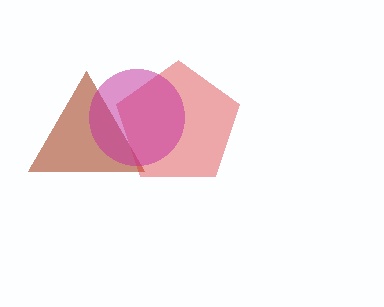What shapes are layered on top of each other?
The layered shapes are: a brown triangle, a red pentagon, a magenta circle.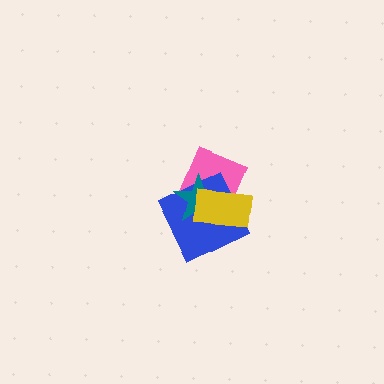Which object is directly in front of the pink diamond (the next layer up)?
The blue square is directly in front of the pink diamond.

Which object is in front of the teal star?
The yellow rectangle is in front of the teal star.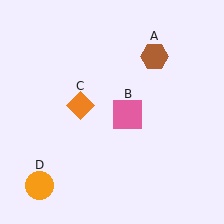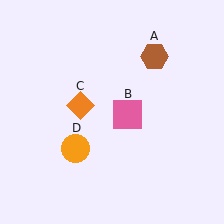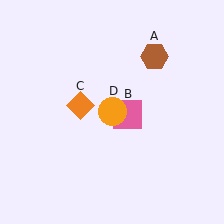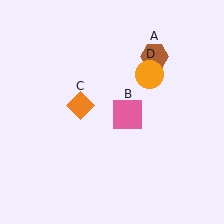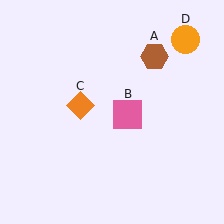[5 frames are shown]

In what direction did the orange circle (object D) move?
The orange circle (object D) moved up and to the right.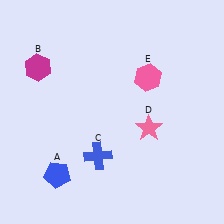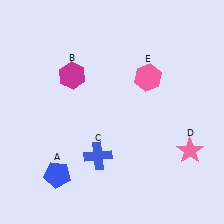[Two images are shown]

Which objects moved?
The objects that moved are: the magenta hexagon (B), the pink star (D).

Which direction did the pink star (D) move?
The pink star (D) moved right.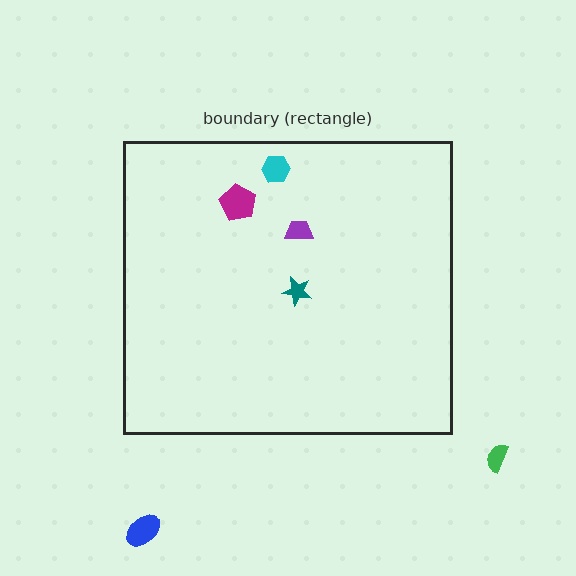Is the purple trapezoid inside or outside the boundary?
Inside.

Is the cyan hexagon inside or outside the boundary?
Inside.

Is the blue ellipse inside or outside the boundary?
Outside.